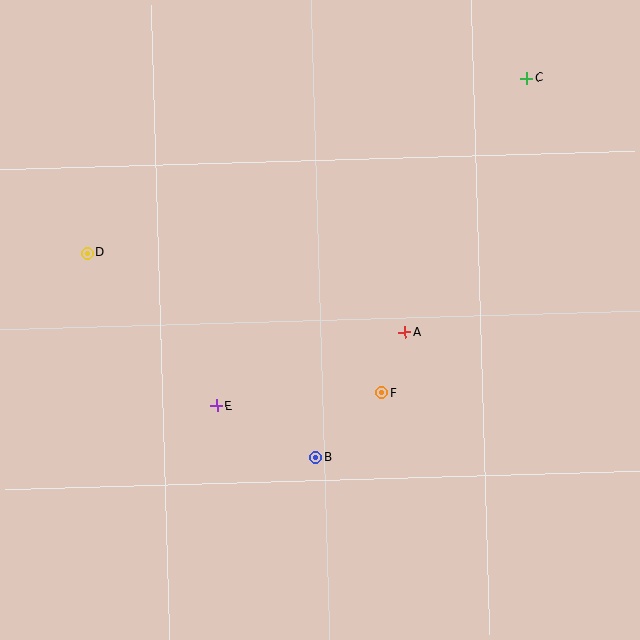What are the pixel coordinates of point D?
Point D is at (87, 253).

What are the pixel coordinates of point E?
Point E is at (217, 406).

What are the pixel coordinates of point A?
Point A is at (405, 332).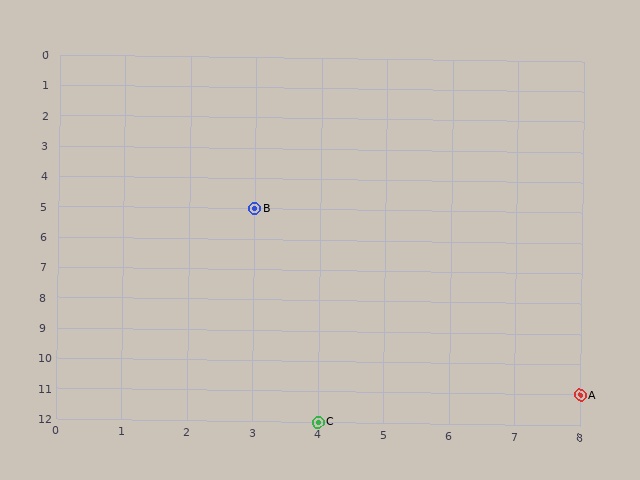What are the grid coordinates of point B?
Point B is at grid coordinates (3, 5).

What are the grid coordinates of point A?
Point A is at grid coordinates (8, 11).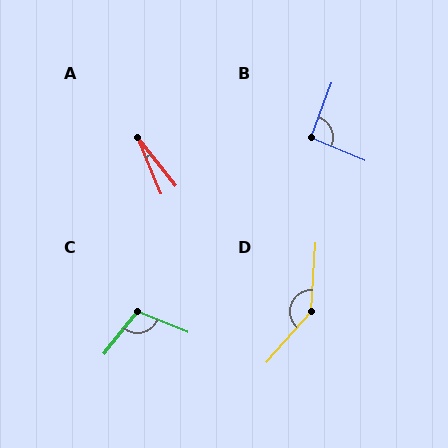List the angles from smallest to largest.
A (16°), B (92°), C (106°), D (142°).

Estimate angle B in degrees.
Approximately 92 degrees.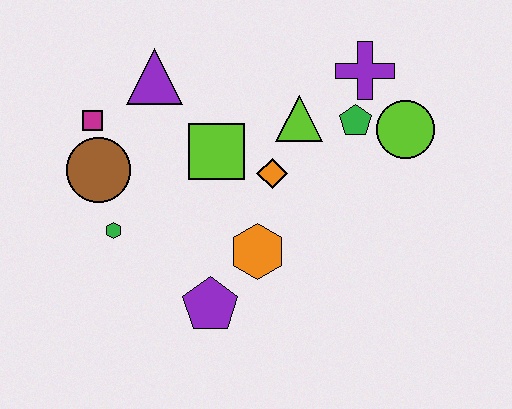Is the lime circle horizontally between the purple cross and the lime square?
No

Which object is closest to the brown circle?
The magenta square is closest to the brown circle.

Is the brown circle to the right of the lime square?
No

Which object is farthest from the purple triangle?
The lime circle is farthest from the purple triangle.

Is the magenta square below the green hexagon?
No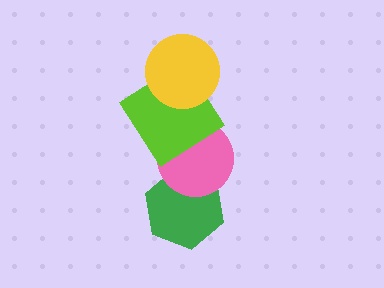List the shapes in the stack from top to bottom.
From top to bottom: the yellow circle, the lime diamond, the pink circle, the green hexagon.